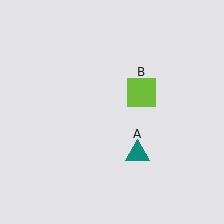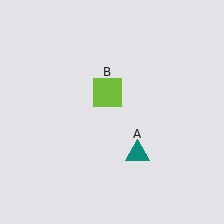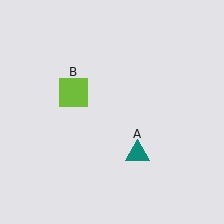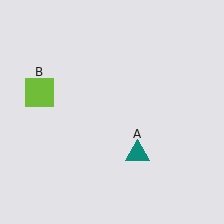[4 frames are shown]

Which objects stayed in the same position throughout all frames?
Teal triangle (object A) remained stationary.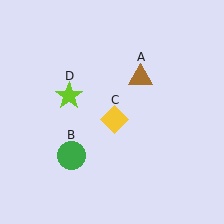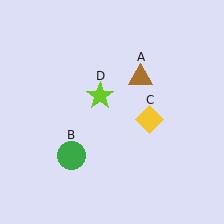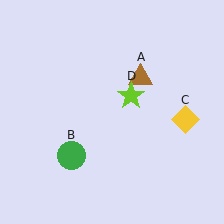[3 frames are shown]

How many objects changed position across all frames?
2 objects changed position: yellow diamond (object C), lime star (object D).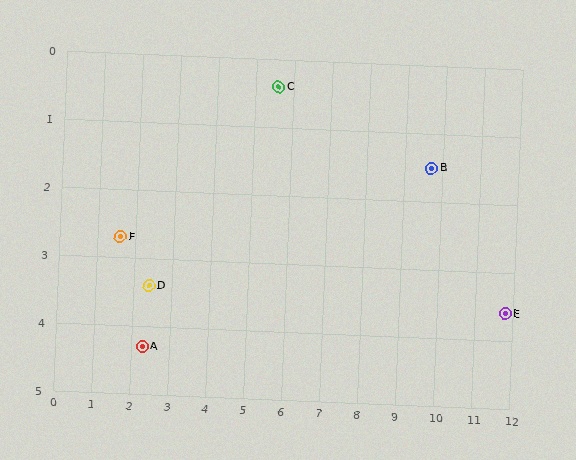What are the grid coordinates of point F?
Point F is at approximately (1.6, 2.7).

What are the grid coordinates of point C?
Point C is at approximately (5.6, 0.4).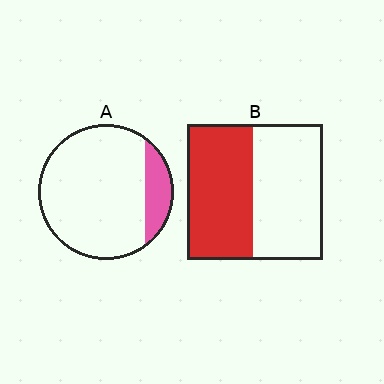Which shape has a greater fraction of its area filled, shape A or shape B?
Shape B.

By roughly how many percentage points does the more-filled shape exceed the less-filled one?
By roughly 35 percentage points (B over A).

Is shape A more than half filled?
No.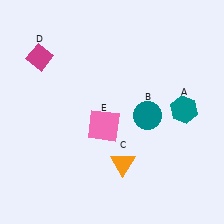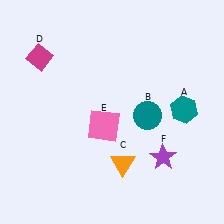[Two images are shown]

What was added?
A purple star (F) was added in Image 2.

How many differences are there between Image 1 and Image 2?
There is 1 difference between the two images.